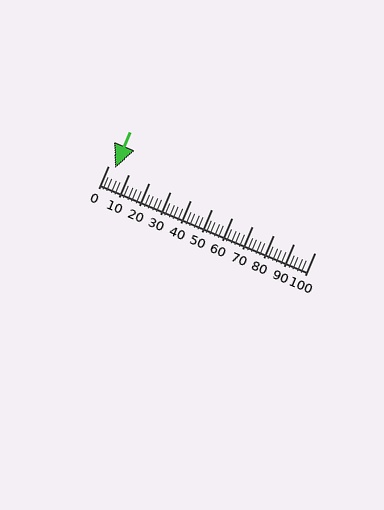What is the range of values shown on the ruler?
The ruler shows values from 0 to 100.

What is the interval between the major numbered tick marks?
The major tick marks are spaced 10 units apart.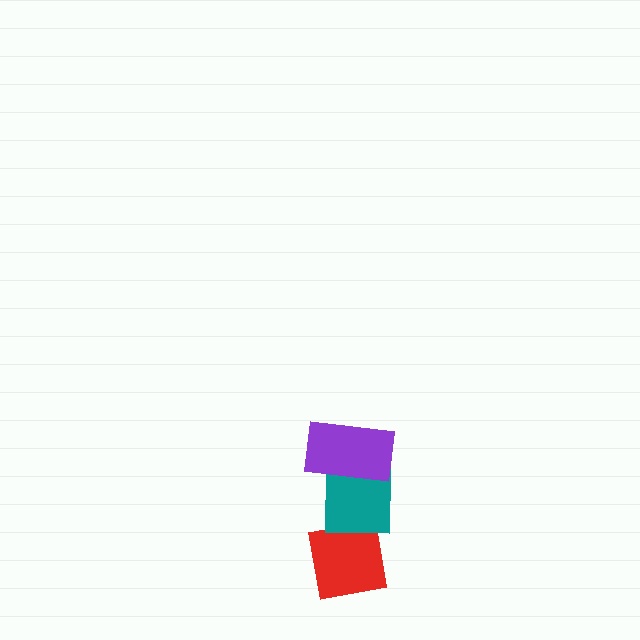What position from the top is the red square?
The red square is 3rd from the top.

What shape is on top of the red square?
The teal square is on top of the red square.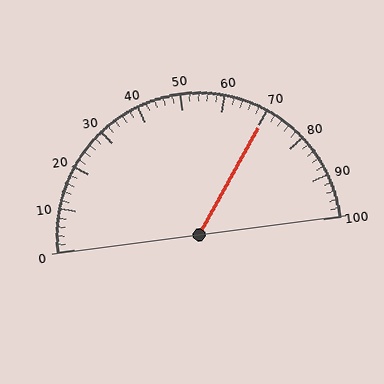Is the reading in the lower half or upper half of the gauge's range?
The reading is in the upper half of the range (0 to 100).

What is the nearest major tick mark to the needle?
The nearest major tick mark is 70.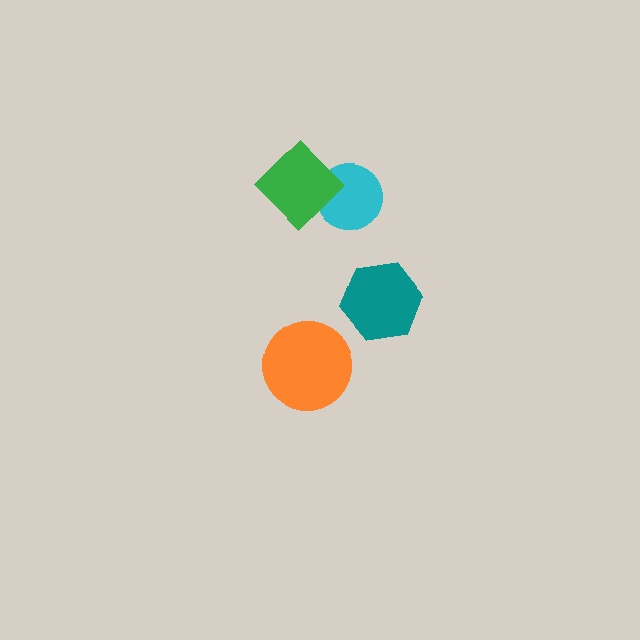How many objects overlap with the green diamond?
1 object overlaps with the green diamond.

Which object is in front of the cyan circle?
The green diamond is in front of the cyan circle.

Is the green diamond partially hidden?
No, no other shape covers it.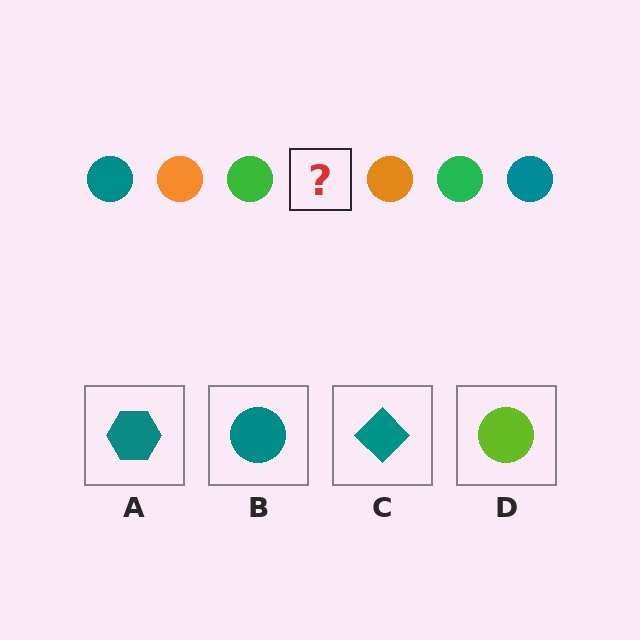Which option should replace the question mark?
Option B.